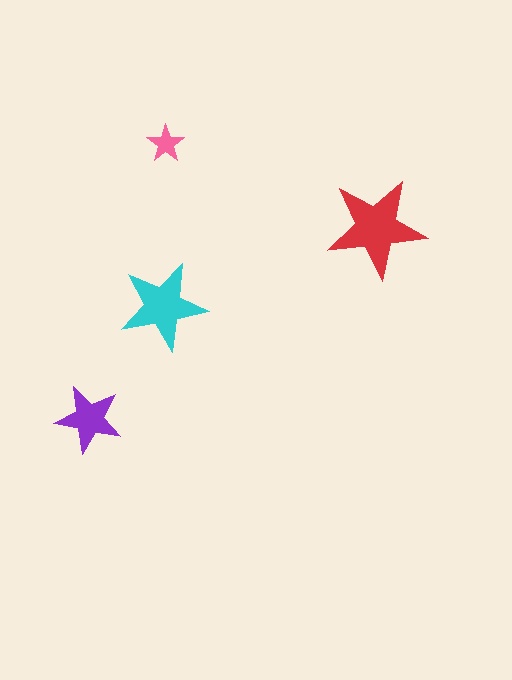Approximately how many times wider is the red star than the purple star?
About 1.5 times wider.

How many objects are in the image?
There are 4 objects in the image.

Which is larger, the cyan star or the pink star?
The cyan one.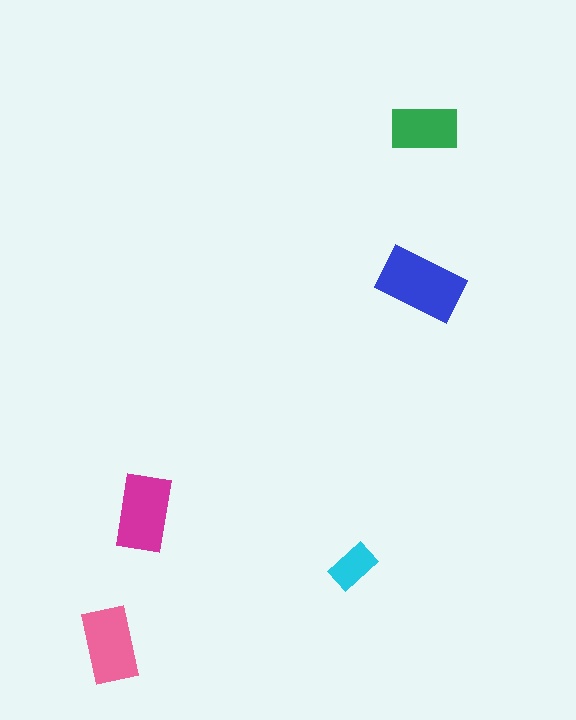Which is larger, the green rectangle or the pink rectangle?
The pink one.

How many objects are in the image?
There are 5 objects in the image.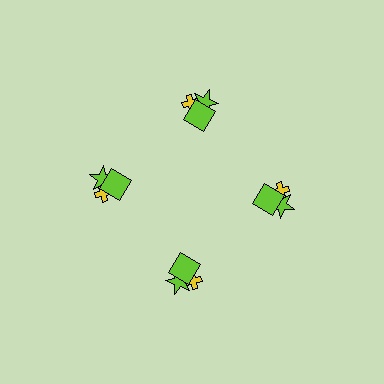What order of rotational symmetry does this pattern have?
This pattern has 4-fold rotational symmetry.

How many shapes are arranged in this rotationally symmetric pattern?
There are 12 shapes, arranged in 4 groups of 3.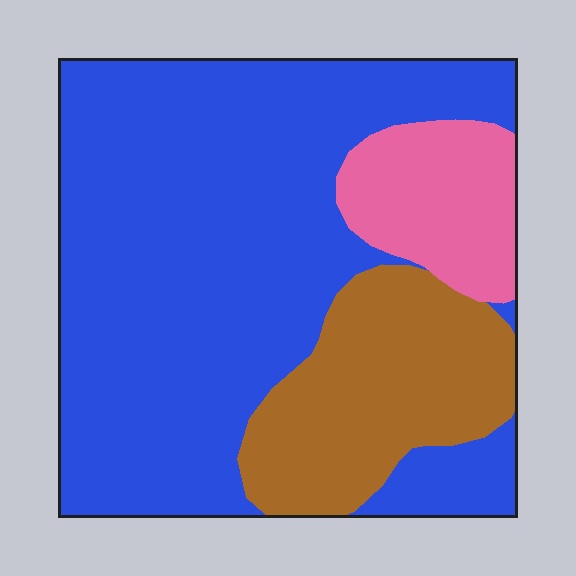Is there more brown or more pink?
Brown.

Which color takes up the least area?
Pink, at roughly 10%.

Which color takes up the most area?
Blue, at roughly 65%.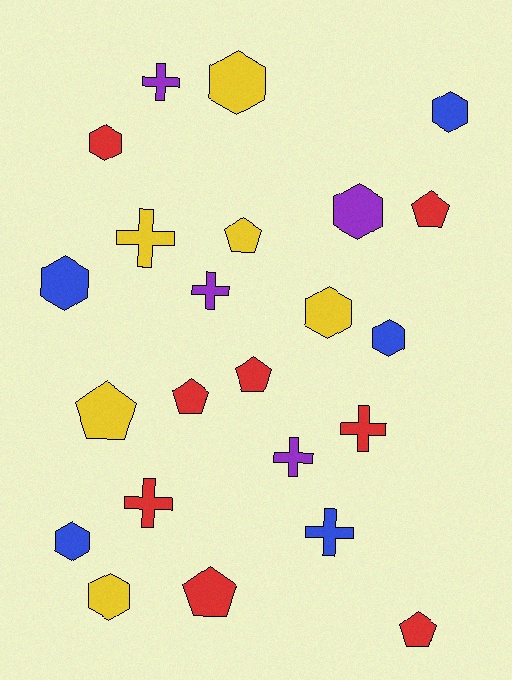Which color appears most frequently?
Red, with 8 objects.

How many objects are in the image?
There are 23 objects.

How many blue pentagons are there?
There are no blue pentagons.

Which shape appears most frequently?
Hexagon, with 9 objects.